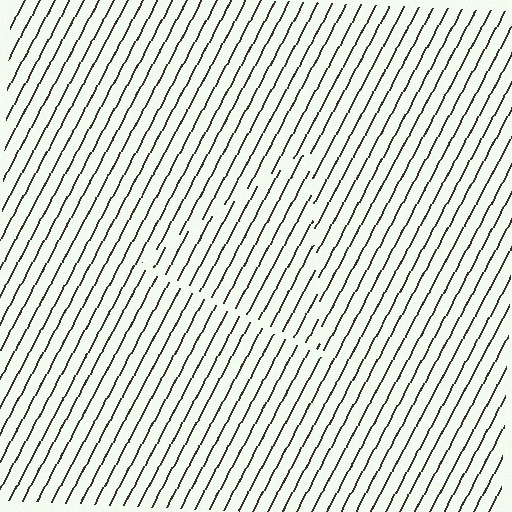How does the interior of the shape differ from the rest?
The interior of the shape contains the same grating, shifted by half a period — the contour is defined by the phase discontinuity where line-ends from the inner and outer gratings abut.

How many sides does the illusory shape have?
3 sides — the line-ends trace a triangle.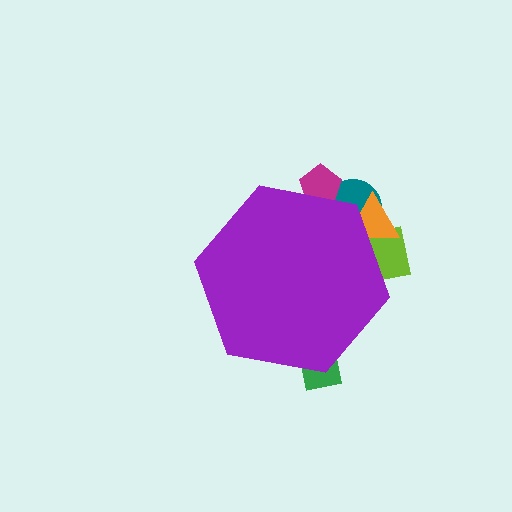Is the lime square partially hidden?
Yes, the lime square is partially hidden behind the purple hexagon.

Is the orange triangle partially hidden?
Yes, the orange triangle is partially hidden behind the purple hexagon.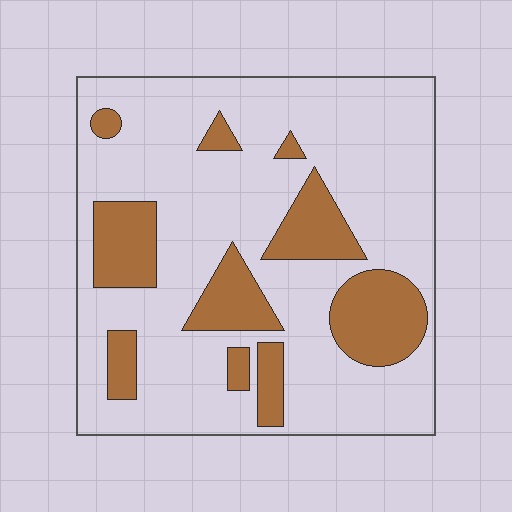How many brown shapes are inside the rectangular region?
10.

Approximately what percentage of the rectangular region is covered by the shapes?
Approximately 25%.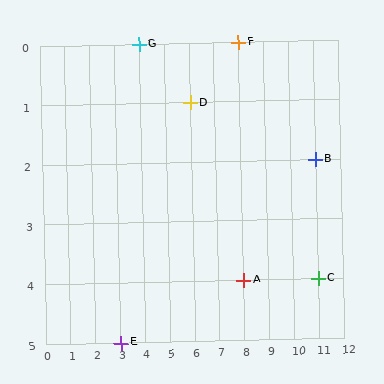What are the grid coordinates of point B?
Point B is at grid coordinates (11, 2).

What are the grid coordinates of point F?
Point F is at grid coordinates (8, 0).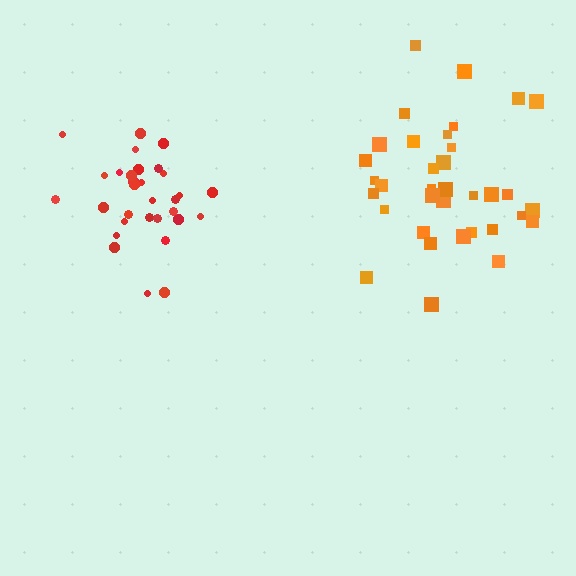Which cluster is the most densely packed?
Red.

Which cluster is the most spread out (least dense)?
Orange.